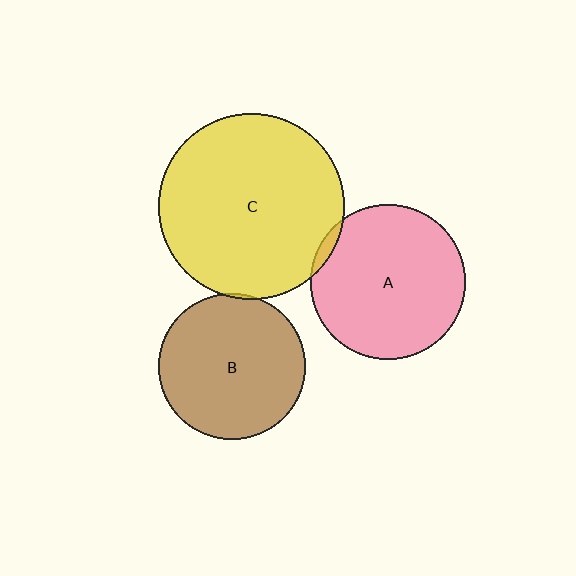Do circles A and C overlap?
Yes.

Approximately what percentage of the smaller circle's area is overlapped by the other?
Approximately 5%.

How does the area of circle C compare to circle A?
Approximately 1.4 times.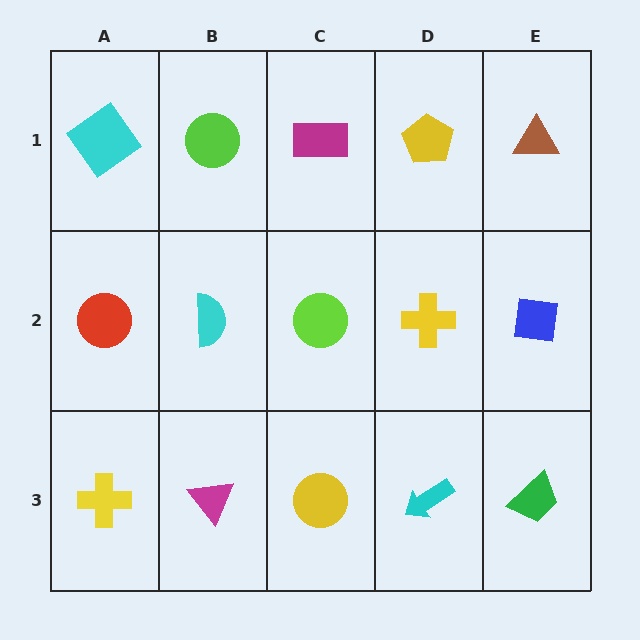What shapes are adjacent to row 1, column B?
A cyan semicircle (row 2, column B), a cyan diamond (row 1, column A), a magenta rectangle (row 1, column C).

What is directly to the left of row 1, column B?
A cyan diamond.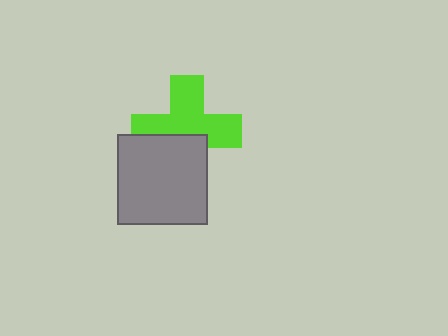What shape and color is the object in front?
The object in front is a gray square.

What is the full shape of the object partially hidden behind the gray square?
The partially hidden object is a lime cross.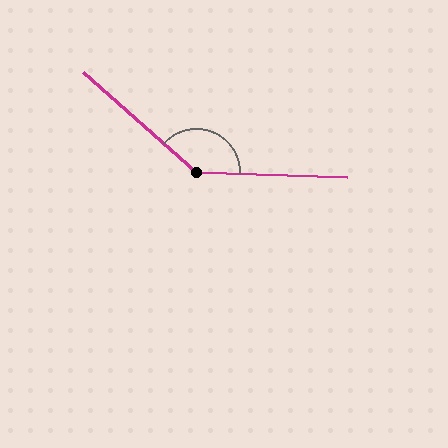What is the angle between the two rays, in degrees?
Approximately 140 degrees.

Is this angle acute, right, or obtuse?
It is obtuse.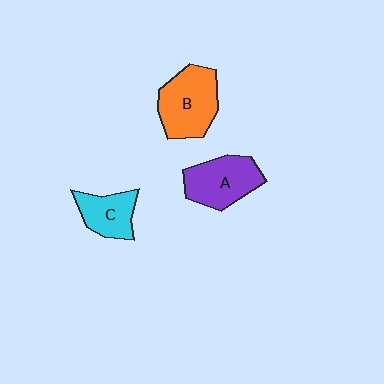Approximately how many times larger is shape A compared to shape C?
Approximately 1.4 times.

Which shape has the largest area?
Shape B (orange).